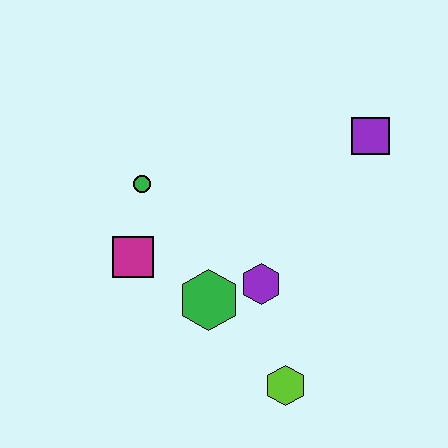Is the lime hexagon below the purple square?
Yes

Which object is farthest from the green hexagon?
The purple square is farthest from the green hexagon.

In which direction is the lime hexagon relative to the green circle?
The lime hexagon is below the green circle.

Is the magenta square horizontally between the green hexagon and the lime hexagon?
No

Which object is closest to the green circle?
The magenta square is closest to the green circle.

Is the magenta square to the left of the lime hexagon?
Yes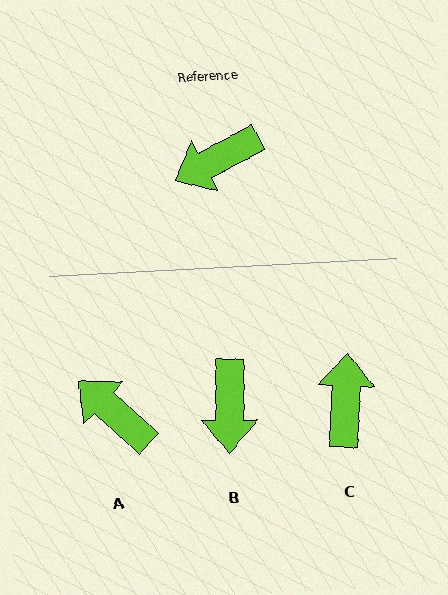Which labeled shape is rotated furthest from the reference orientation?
C, about 121 degrees away.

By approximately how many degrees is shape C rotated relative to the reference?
Approximately 121 degrees clockwise.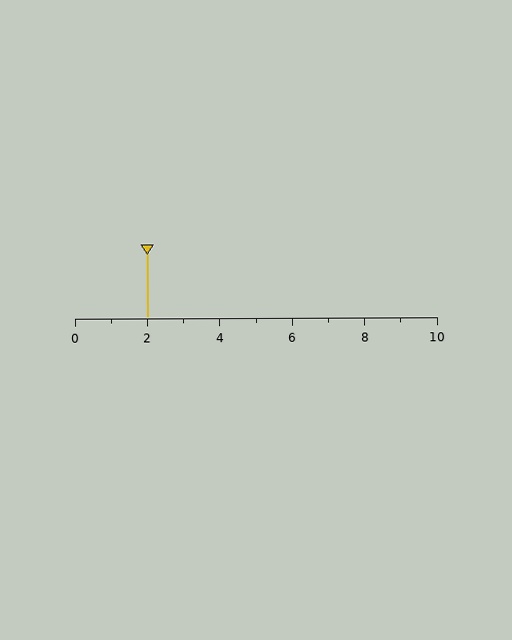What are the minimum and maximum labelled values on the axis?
The axis runs from 0 to 10.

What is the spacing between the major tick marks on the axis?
The major ticks are spaced 2 apart.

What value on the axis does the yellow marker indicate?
The marker indicates approximately 2.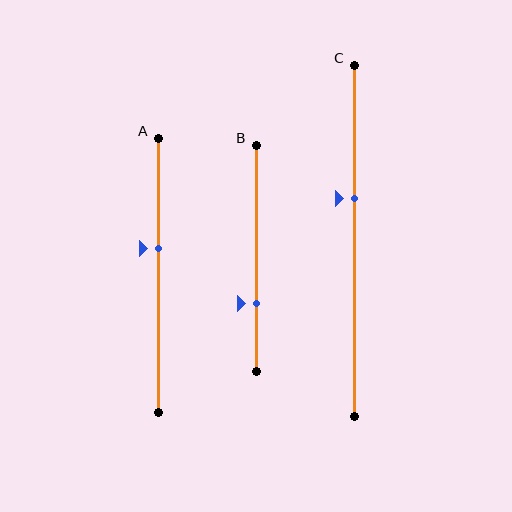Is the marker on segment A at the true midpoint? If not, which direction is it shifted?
No, the marker on segment A is shifted upward by about 10% of the segment length.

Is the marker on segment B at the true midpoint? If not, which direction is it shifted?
No, the marker on segment B is shifted downward by about 20% of the segment length.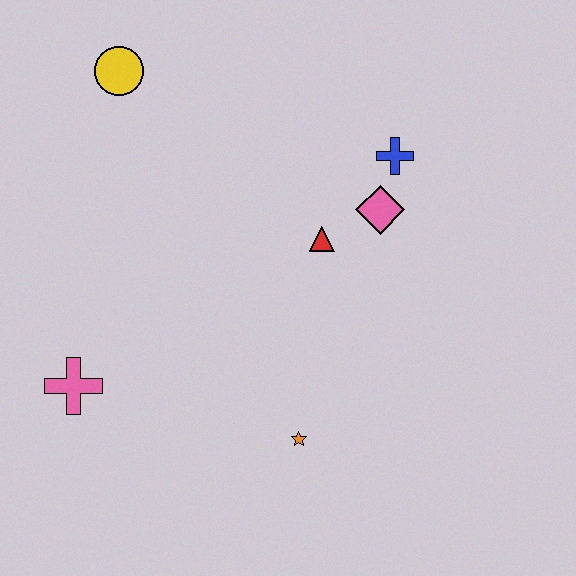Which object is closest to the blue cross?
The pink diamond is closest to the blue cross.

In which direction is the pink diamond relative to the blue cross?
The pink diamond is below the blue cross.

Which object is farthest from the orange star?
The yellow circle is farthest from the orange star.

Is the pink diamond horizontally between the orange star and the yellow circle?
No